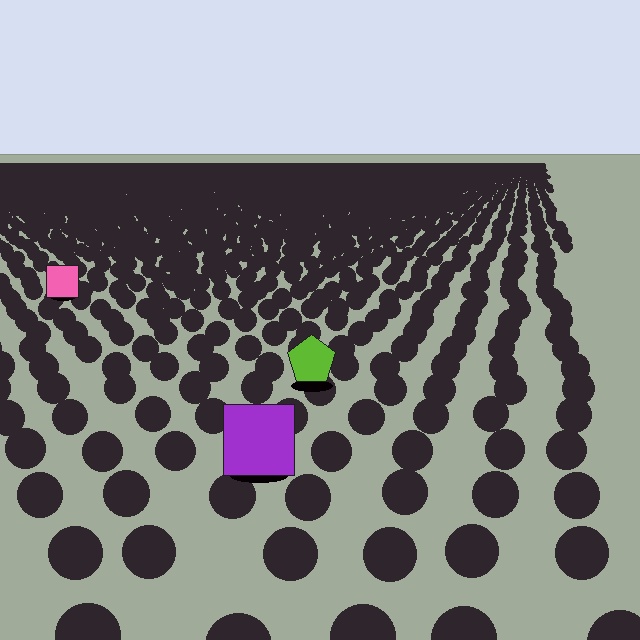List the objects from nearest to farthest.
From nearest to farthest: the purple square, the lime pentagon, the pink square.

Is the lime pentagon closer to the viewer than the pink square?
Yes. The lime pentagon is closer — you can tell from the texture gradient: the ground texture is coarser near it.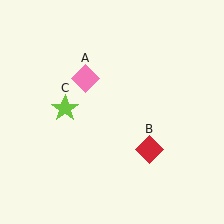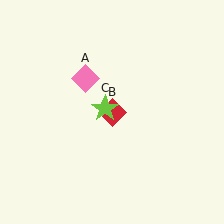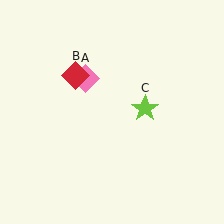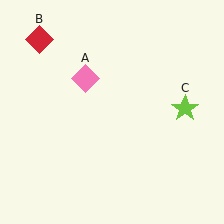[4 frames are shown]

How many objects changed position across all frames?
2 objects changed position: red diamond (object B), lime star (object C).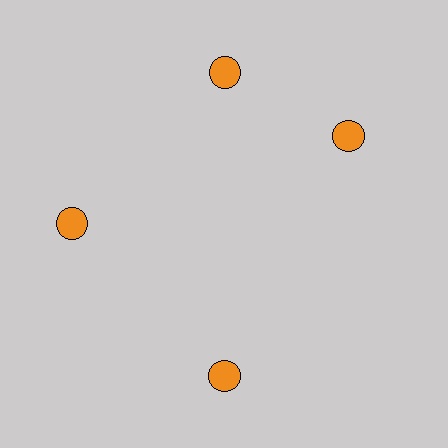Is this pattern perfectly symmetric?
No. The 4 orange circles are arranged in a ring, but one element near the 3 o'clock position is rotated out of alignment along the ring, breaking the 4-fold rotational symmetry.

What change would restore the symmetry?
The symmetry would be restored by rotating it back into even spacing with its neighbors so that all 4 circles sit at equal angles and equal distance from the center.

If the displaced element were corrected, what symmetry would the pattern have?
It would have 4-fold rotational symmetry — the pattern would map onto itself every 90 degrees.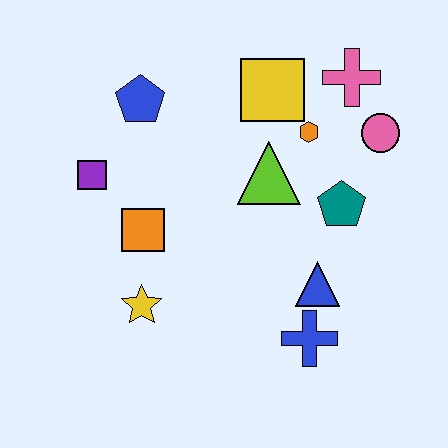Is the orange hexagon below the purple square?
No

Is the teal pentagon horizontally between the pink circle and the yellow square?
Yes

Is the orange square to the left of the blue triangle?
Yes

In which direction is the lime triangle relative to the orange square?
The lime triangle is to the right of the orange square.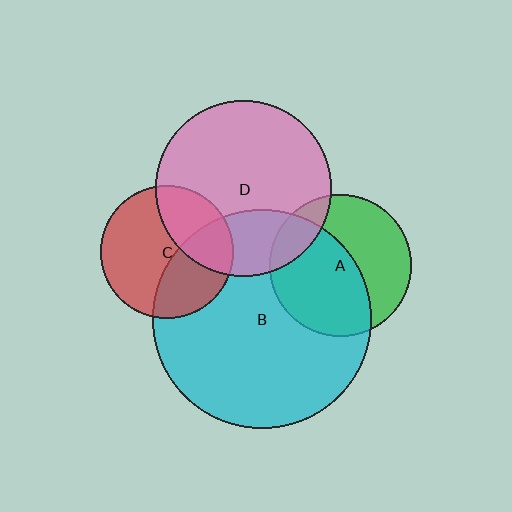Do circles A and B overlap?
Yes.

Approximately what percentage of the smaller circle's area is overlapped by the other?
Approximately 55%.